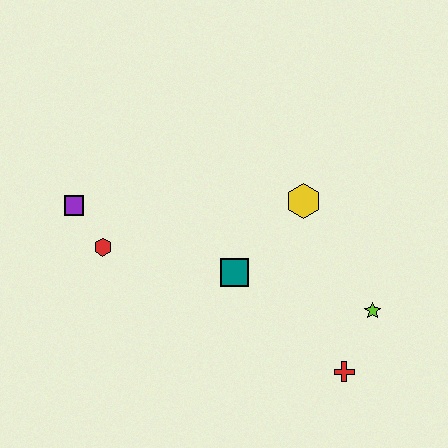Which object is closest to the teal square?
The yellow hexagon is closest to the teal square.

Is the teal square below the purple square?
Yes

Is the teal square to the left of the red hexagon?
No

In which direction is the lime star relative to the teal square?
The lime star is to the right of the teal square.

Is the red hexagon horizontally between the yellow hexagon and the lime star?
No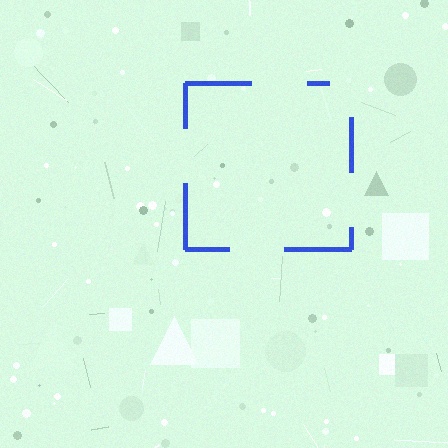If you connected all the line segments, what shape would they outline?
They would outline a square.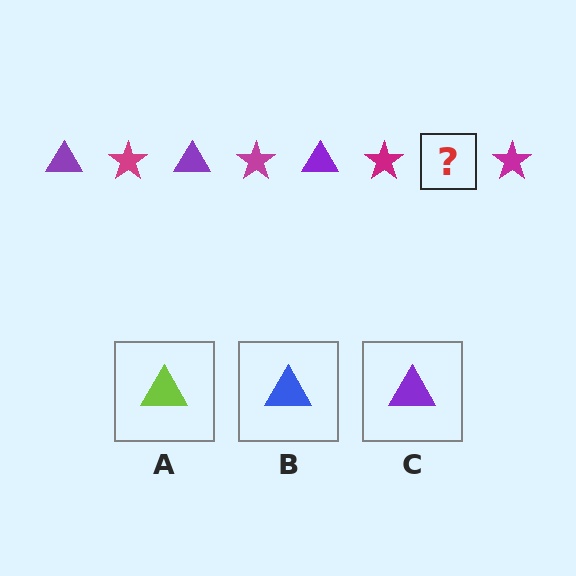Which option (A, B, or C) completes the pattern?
C.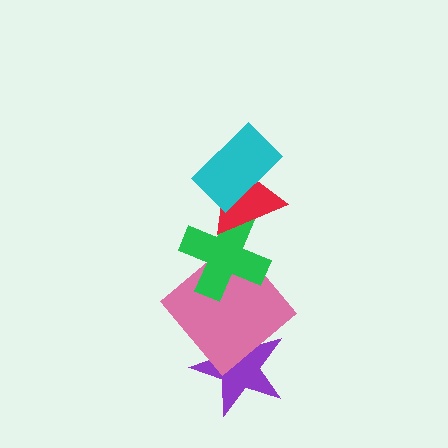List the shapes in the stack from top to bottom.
From top to bottom: the cyan rectangle, the red triangle, the green cross, the pink diamond, the purple star.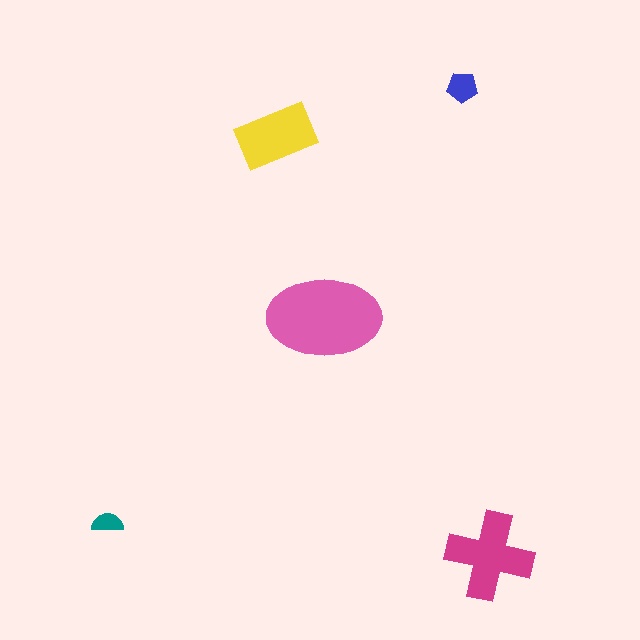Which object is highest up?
The blue pentagon is topmost.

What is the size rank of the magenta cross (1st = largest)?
2nd.